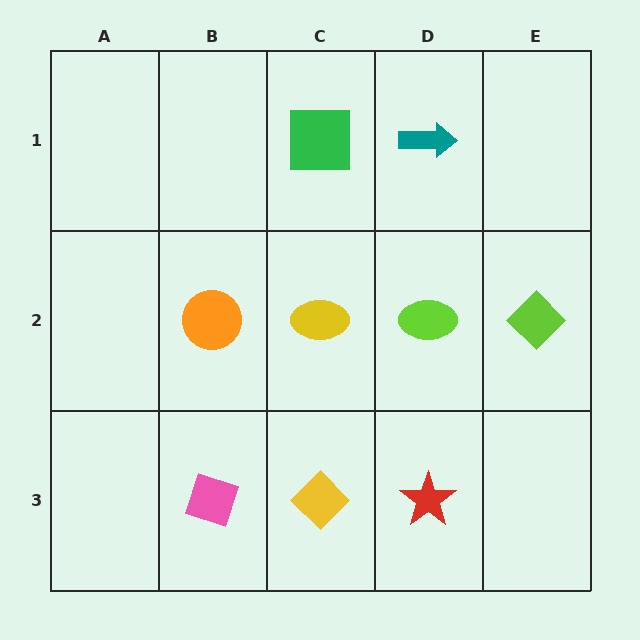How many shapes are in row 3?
3 shapes.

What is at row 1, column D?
A teal arrow.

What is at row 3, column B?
A pink diamond.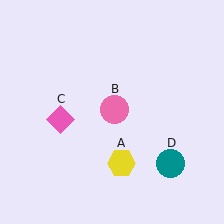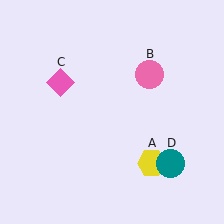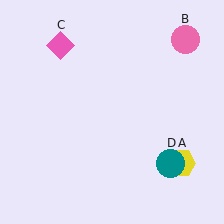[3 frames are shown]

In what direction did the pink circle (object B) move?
The pink circle (object B) moved up and to the right.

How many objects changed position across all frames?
3 objects changed position: yellow hexagon (object A), pink circle (object B), pink diamond (object C).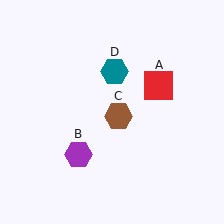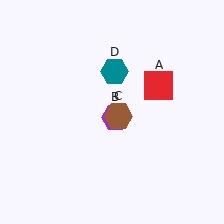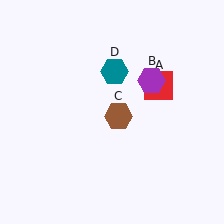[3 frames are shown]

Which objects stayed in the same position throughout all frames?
Red square (object A) and brown hexagon (object C) and teal hexagon (object D) remained stationary.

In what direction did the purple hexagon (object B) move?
The purple hexagon (object B) moved up and to the right.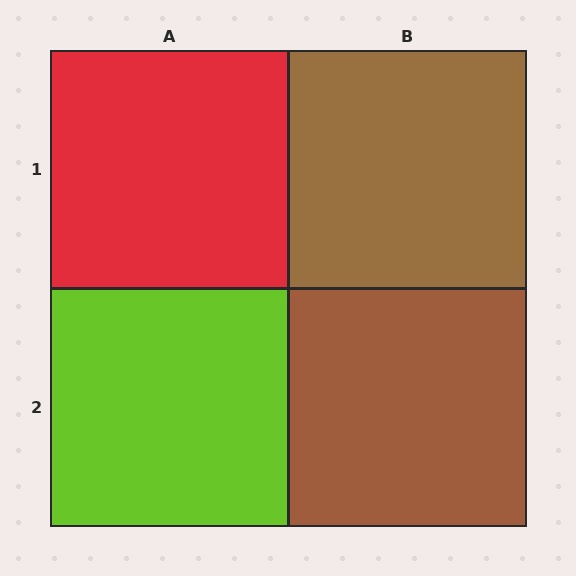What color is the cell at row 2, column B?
Brown.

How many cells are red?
1 cell is red.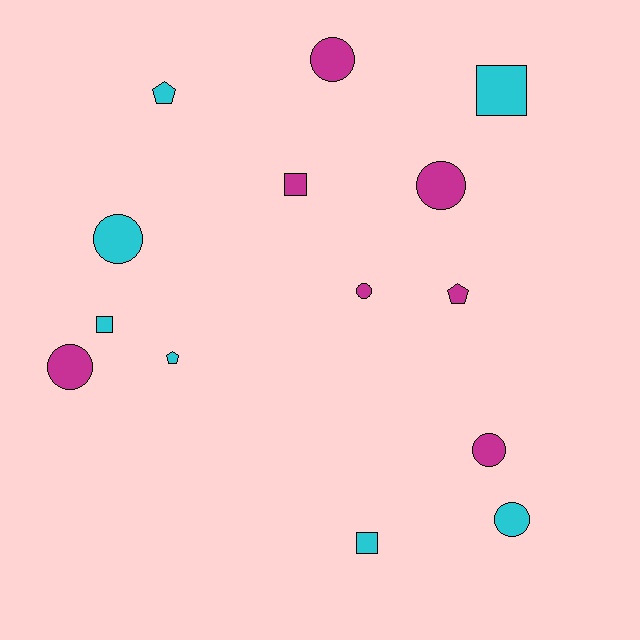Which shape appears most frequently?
Circle, with 7 objects.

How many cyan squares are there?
There are 3 cyan squares.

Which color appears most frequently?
Magenta, with 7 objects.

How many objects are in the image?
There are 14 objects.